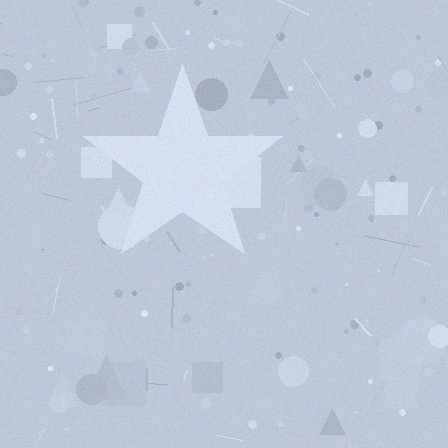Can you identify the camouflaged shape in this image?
The camouflaged shape is a star.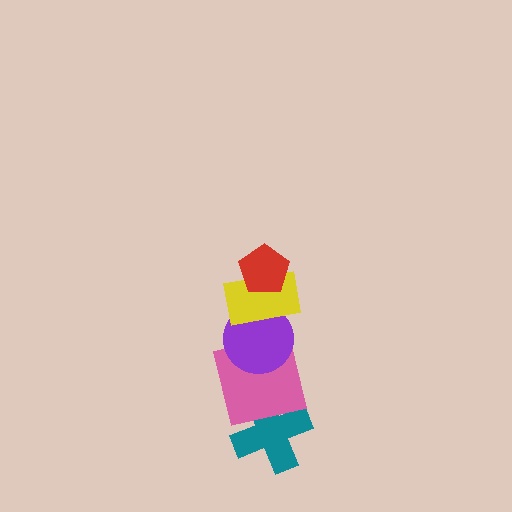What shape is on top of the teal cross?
The pink square is on top of the teal cross.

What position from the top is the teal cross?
The teal cross is 5th from the top.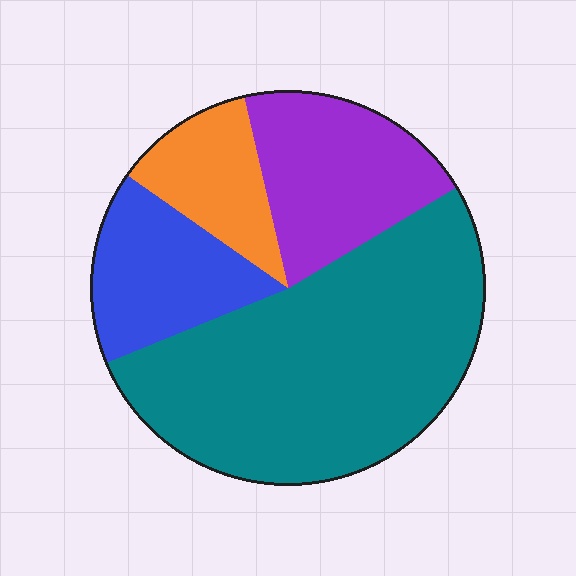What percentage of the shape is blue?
Blue covers 16% of the shape.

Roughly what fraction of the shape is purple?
Purple covers about 20% of the shape.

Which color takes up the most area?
Teal, at roughly 50%.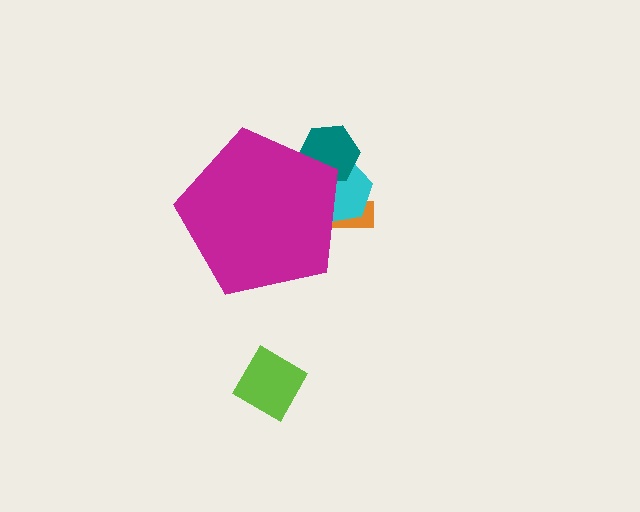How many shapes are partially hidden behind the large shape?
3 shapes are partially hidden.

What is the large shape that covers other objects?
A magenta pentagon.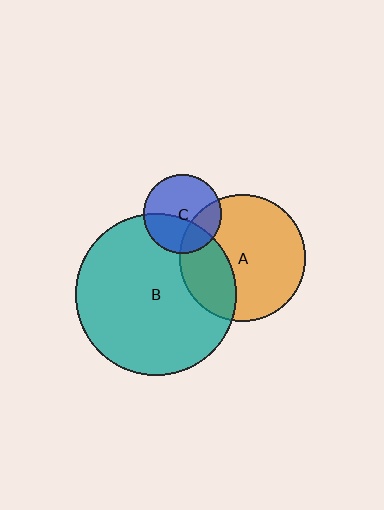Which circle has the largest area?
Circle B (teal).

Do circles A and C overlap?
Yes.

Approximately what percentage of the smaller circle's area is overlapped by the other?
Approximately 25%.